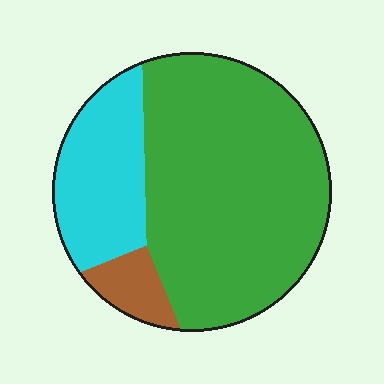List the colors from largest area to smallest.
From largest to smallest: green, cyan, brown.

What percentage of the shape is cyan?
Cyan covers roughly 25% of the shape.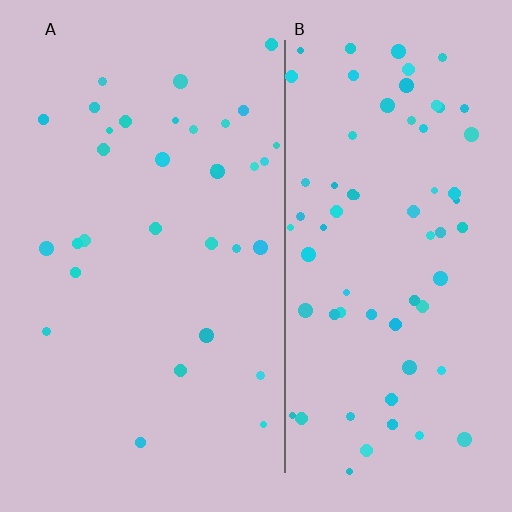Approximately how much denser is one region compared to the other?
Approximately 2.1× — region B over region A.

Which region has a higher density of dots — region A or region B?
B (the right).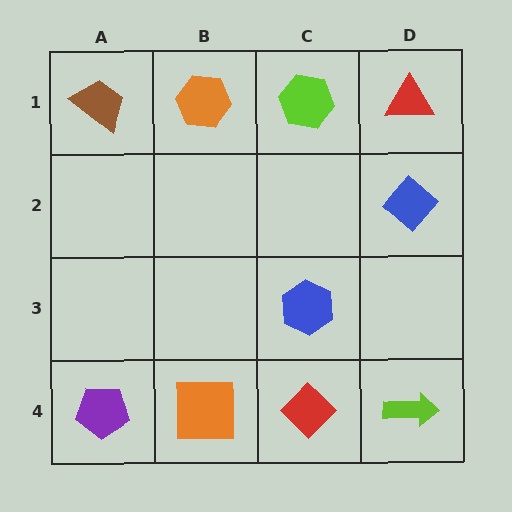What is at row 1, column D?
A red triangle.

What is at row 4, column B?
An orange square.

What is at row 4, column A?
A purple pentagon.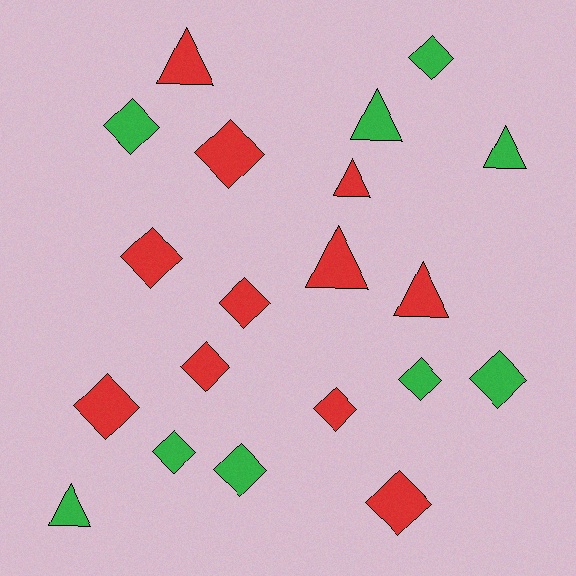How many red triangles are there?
There are 4 red triangles.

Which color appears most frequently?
Red, with 11 objects.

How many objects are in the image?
There are 20 objects.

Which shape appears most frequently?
Diamond, with 13 objects.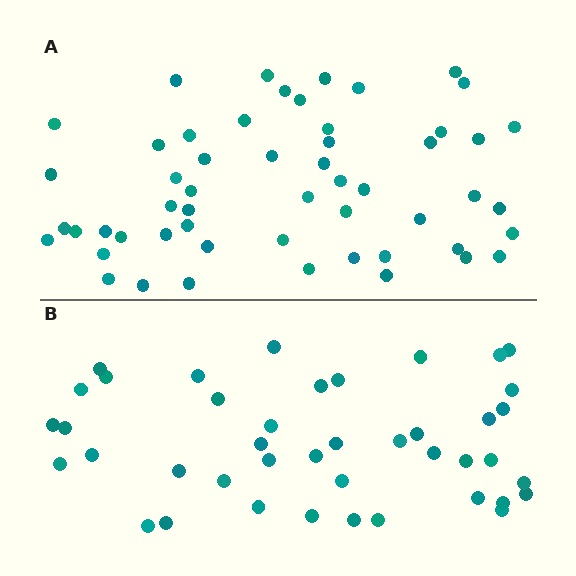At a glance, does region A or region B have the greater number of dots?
Region A (the top region) has more dots.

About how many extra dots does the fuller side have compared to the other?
Region A has roughly 12 or so more dots than region B.